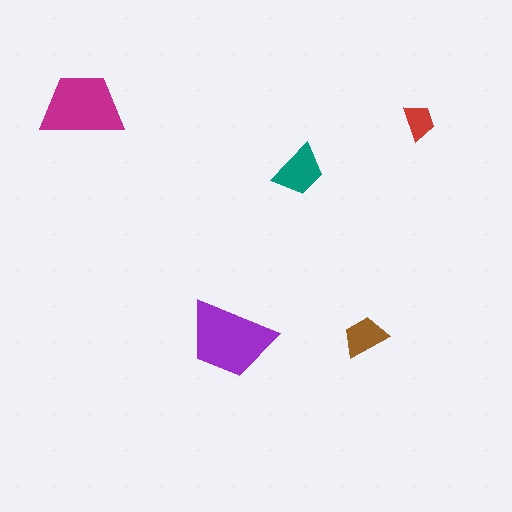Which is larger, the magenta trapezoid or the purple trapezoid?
The purple one.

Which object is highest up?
The magenta trapezoid is topmost.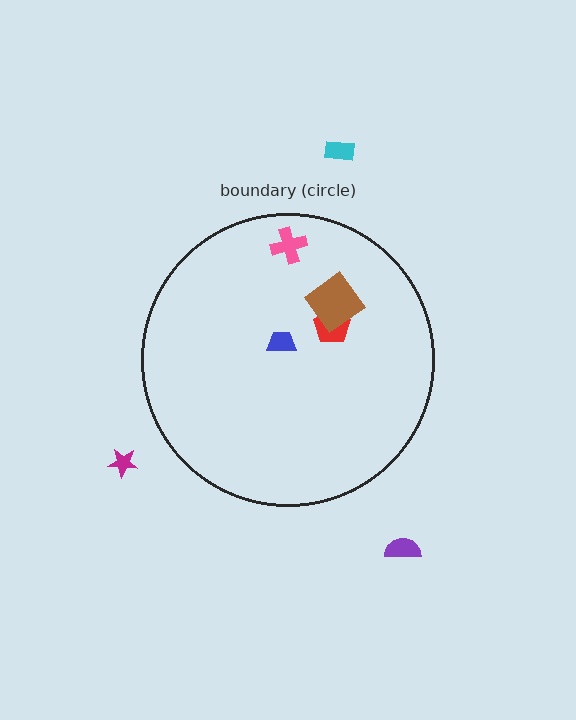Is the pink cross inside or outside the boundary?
Inside.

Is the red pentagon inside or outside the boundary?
Inside.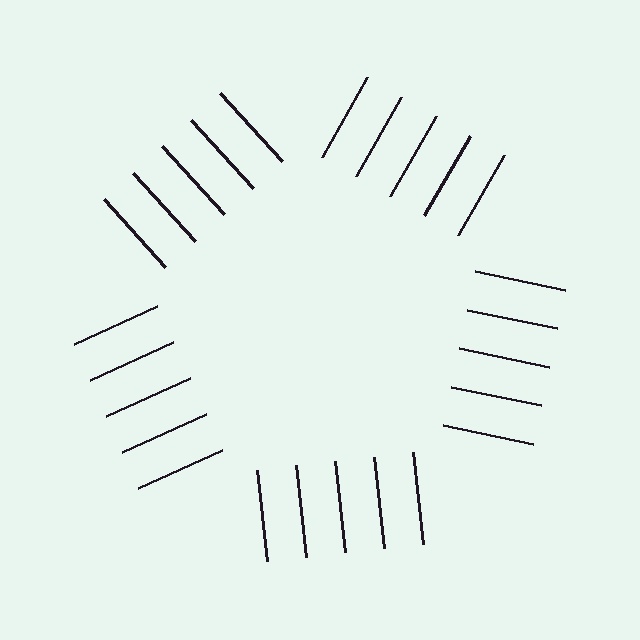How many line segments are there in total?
25 — 5 along each of the 5 edges.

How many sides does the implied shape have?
5 sides — the line-ends trace a pentagon.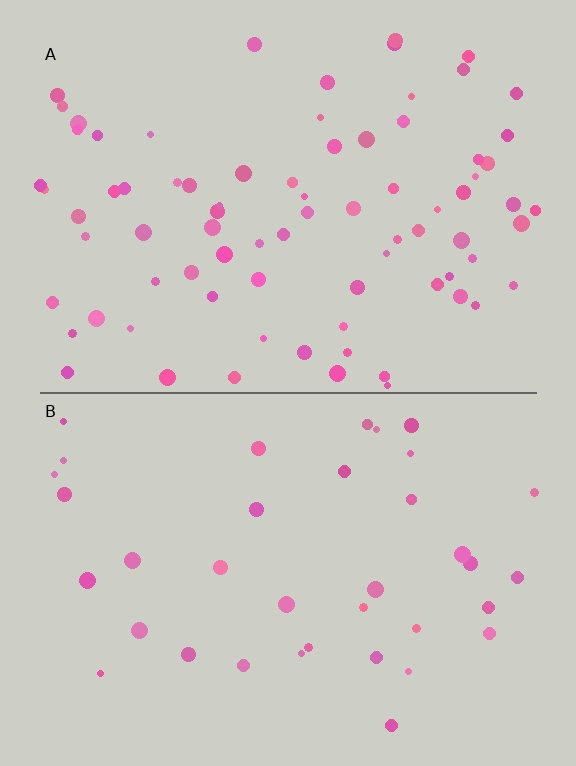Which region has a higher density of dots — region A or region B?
A (the top).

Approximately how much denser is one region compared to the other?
Approximately 2.1× — region A over region B.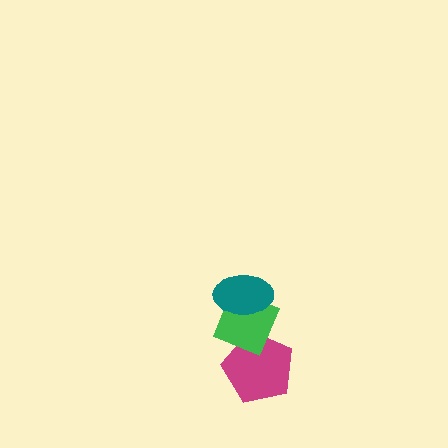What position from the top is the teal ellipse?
The teal ellipse is 1st from the top.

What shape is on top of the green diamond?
The teal ellipse is on top of the green diamond.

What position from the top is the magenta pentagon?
The magenta pentagon is 3rd from the top.